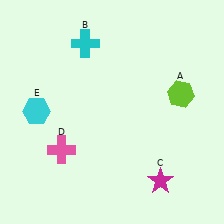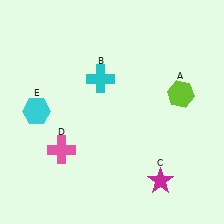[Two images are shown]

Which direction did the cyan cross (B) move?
The cyan cross (B) moved down.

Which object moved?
The cyan cross (B) moved down.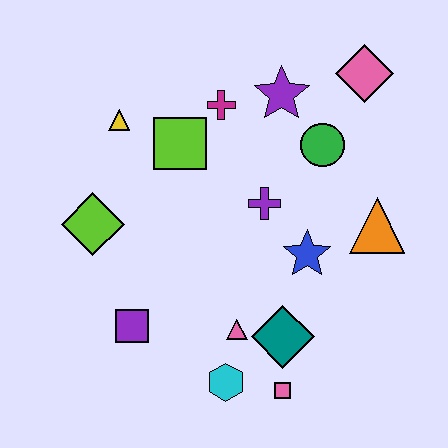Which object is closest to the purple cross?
The blue star is closest to the purple cross.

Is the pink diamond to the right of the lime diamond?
Yes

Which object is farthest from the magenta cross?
The pink square is farthest from the magenta cross.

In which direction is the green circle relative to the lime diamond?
The green circle is to the right of the lime diamond.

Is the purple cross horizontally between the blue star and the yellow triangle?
Yes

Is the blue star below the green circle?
Yes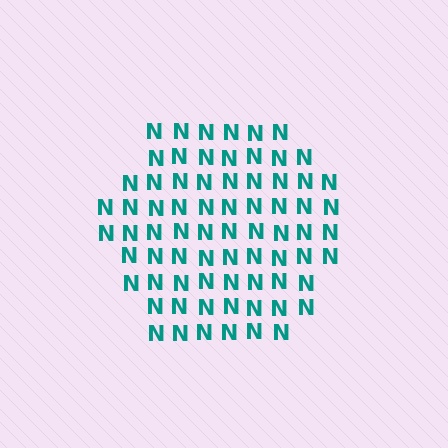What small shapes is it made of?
It is made of small letter N's.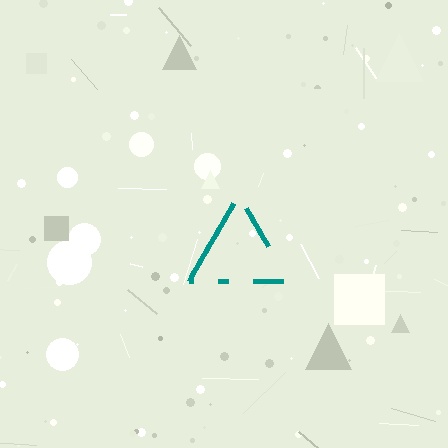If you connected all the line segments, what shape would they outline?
They would outline a triangle.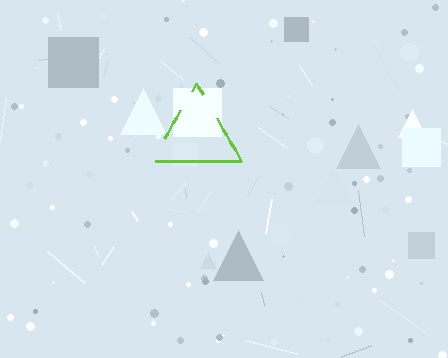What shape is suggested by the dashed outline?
The dashed outline suggests a triangle.